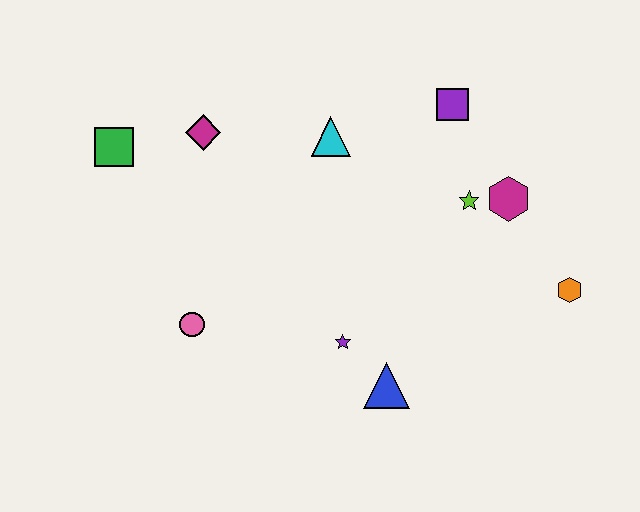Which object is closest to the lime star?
The magenta hexagon is closest to the lime star.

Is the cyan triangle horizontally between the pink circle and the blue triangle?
Yes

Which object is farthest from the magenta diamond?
The orange hexagon is farthest from the magenta diamond.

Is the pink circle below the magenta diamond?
Yes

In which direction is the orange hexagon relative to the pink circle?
The orange hexagon is to the right of the pink circle.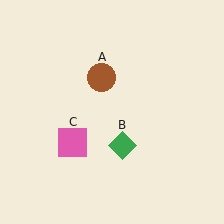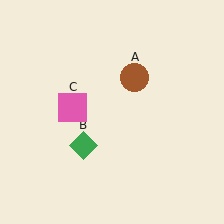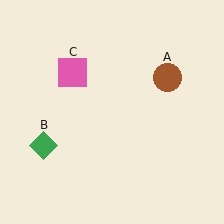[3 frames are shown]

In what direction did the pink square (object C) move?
The pink square (object C) moved up.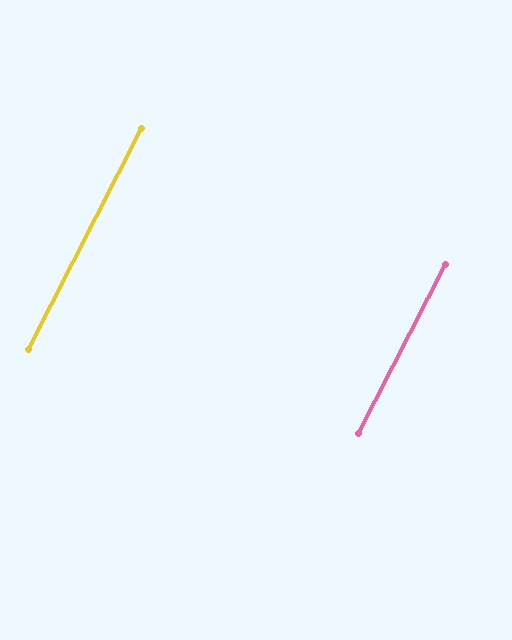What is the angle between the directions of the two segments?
Approximately 0 degrees.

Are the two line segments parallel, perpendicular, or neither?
Parallel — their directions differ by only 0.0°.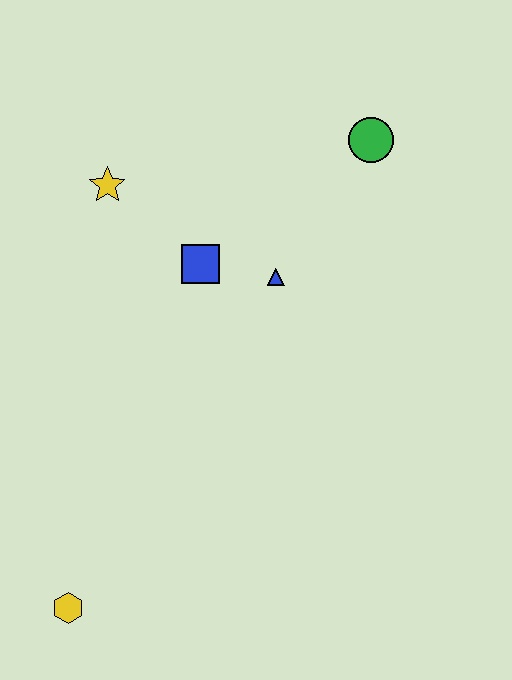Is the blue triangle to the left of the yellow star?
No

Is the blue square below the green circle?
Yes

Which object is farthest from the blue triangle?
The yellow hexagon is farthest from the blue triangle.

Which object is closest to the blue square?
The blue triangle is closest to the blue square.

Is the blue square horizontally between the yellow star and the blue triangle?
Yes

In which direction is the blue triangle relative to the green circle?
The blue triangle is below the green circle.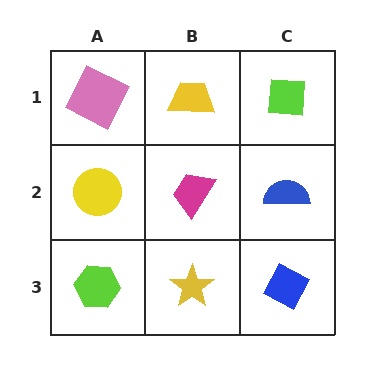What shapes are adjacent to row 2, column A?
A pink square (row 1, column A), a lime hexagon (row 3, column A), a magenta trapezoid (row 2, column B).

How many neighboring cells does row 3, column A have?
2.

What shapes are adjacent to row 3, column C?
A blue semicircle (row 2, column C), a yellow star (row 3, column B).